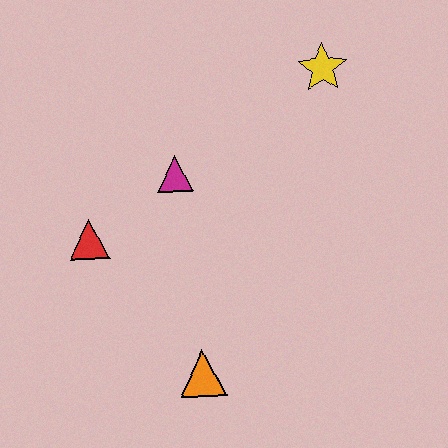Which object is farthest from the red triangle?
The yellow star is farthest from the red triangle.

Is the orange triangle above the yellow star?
No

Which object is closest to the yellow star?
The magenta triangle is closest to the yellow star.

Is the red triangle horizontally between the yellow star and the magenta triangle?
No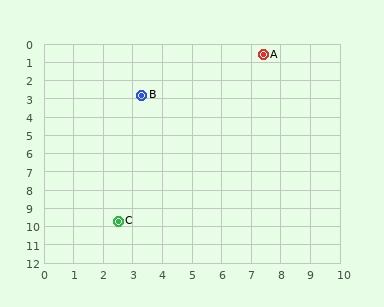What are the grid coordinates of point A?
Point A is at approximately (7.4, 0.6).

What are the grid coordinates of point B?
Point B is at approximately (3.3, 2.8).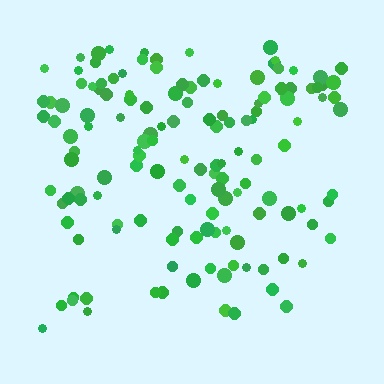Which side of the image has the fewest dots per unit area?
The bottom.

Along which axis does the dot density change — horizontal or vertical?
Vertical.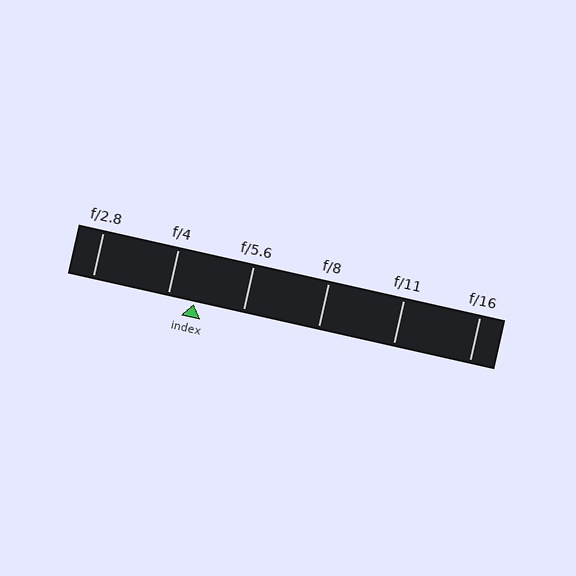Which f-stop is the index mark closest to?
The index mark is closest to f/4.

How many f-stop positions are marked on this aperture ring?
There are 6 f-stop positions marked.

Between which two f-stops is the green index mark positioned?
The index mark is between f/4 and f/5.6.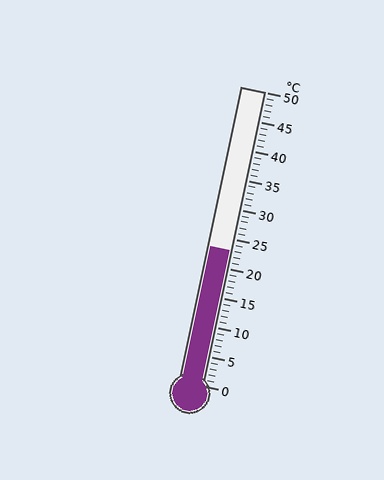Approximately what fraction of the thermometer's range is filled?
The thermometer is filled to approximately 45% of its range.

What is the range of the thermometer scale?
The thermometer scale ranges from 0°C to 50°C.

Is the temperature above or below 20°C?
The temperature is above 20°C.